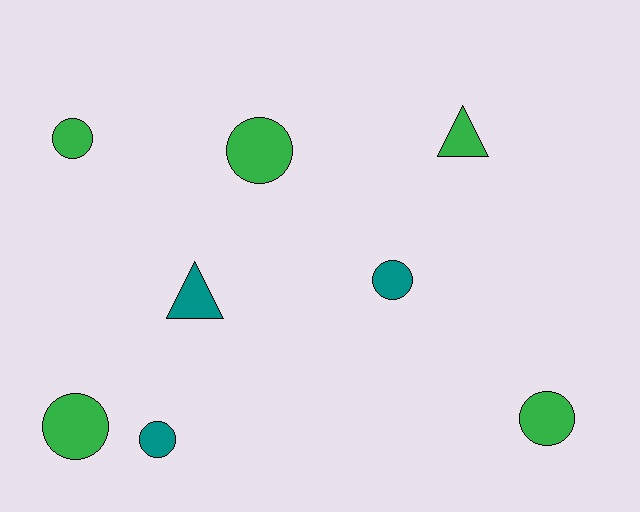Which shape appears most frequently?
Circle, with 6 objects.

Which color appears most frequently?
Green, with 5 objects.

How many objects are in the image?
There are 8 objects.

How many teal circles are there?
There are 2 teal circles.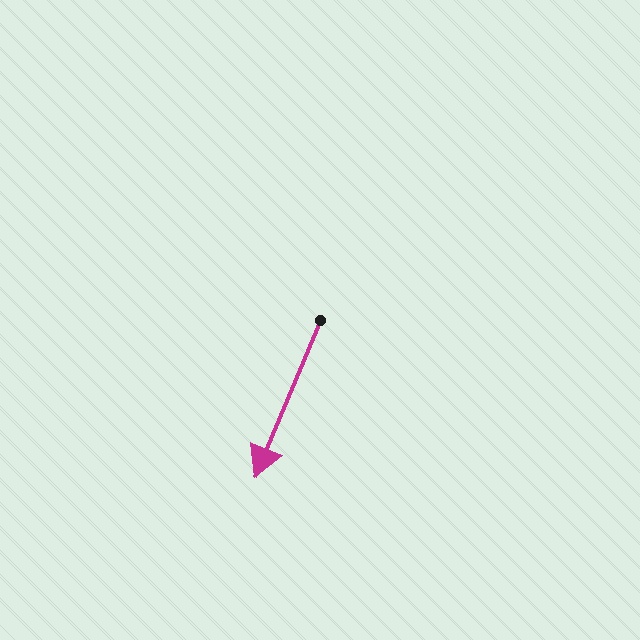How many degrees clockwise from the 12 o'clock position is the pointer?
Approximately 203 degrees.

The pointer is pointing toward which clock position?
Roughly 7 o'clock.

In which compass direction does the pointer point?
Southwest.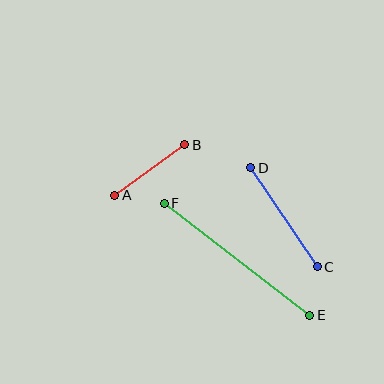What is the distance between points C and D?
The distance is approximately 119 pixels.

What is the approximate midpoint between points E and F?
The midpoint is at approximately (237, 259) pixels.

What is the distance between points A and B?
The distance is approximately 87 pixels.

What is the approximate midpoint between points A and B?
The midpoint is at approximately (150, 170) pixels.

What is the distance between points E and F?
The distance is approximately 184 pixels.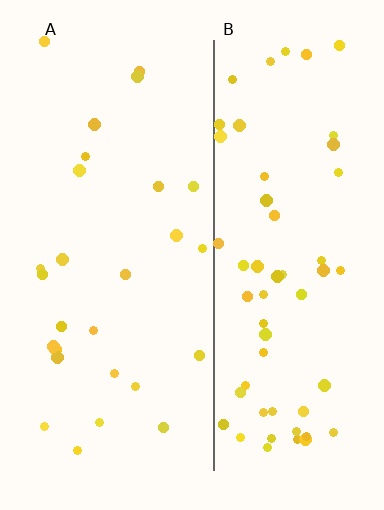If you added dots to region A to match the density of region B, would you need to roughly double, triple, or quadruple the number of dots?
Approximately double.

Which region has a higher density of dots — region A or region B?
B (the right).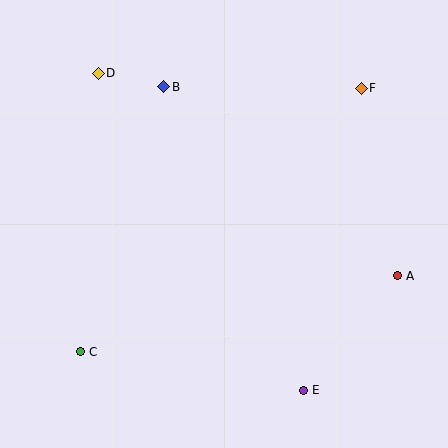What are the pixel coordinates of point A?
Point A is at (398, 276).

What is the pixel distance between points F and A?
The distance between F and A is 191 pixels.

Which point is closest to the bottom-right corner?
Point E is closest to the bottom-right corner.